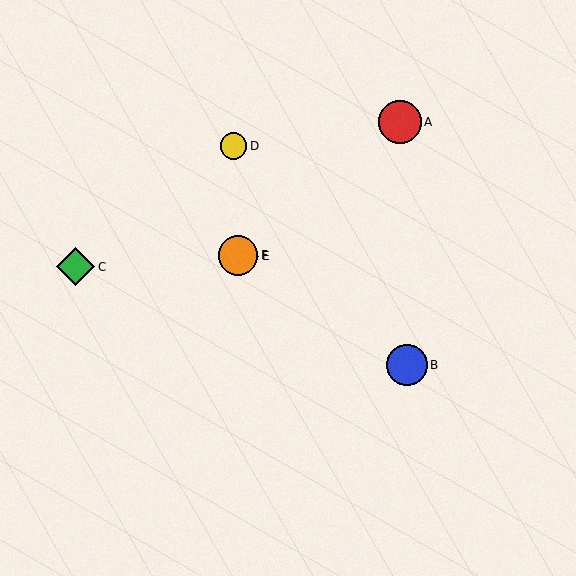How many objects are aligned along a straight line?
3 objects (B, E, F) are aligned along a straight line.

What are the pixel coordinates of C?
Object C is at (76, 267).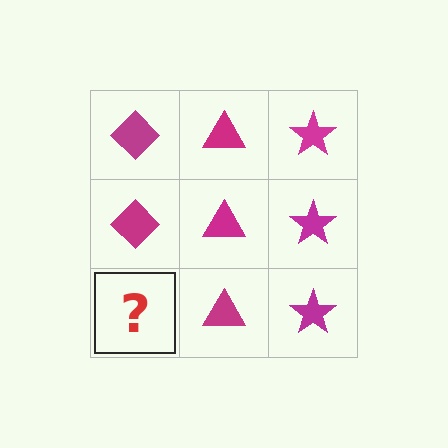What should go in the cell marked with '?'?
The missing cell should contain a magenta diamond.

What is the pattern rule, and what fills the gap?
The rule is that each column has a consistent shape. The gap should be filled with a magenta diamond.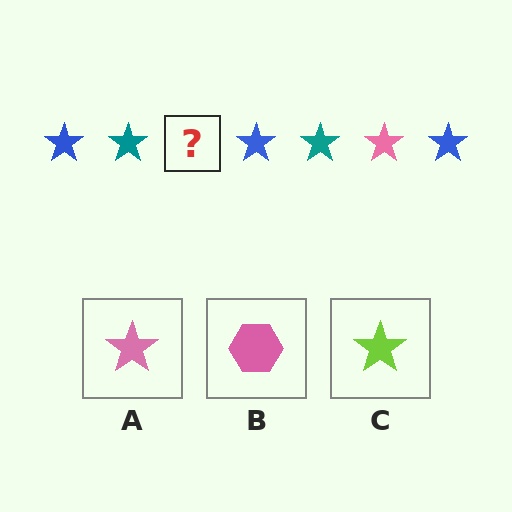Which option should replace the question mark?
Option A.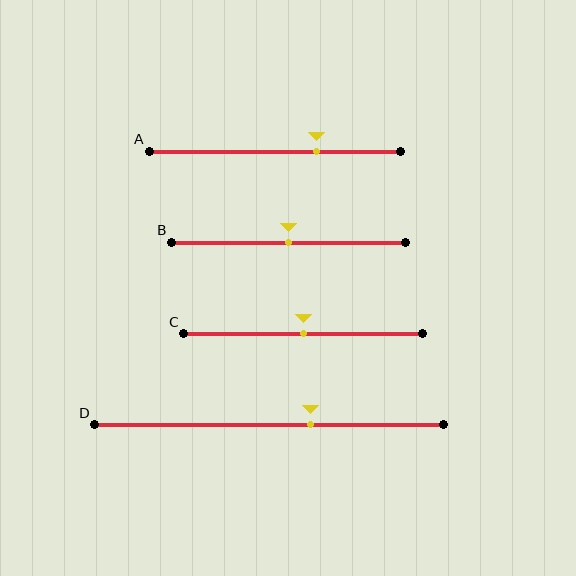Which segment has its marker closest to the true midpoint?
Segment B has its marker closest to the true midpoint.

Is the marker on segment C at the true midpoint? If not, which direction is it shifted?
Yes, the marker on segment C is at the true midpoint.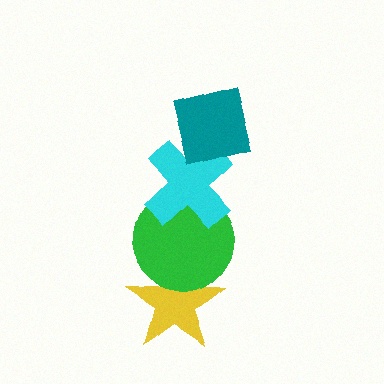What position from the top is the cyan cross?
The cyan cross is 2nd from the top.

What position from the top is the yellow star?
The yellow star is 4th from the top.